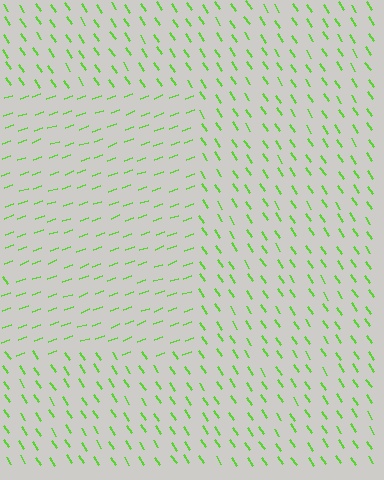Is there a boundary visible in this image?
Yes, there is a texture boundary formed by a change in line orientation.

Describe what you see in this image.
The image is filled with small lime line segments. A rectangle region in the image has lines oriented differently from the surrounding lines, creating a visible texture boundary.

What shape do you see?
I see a rectangle.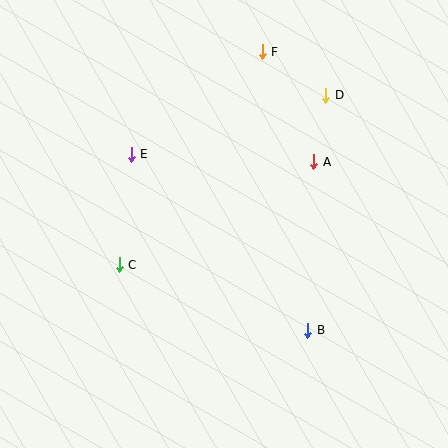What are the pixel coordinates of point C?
Point C is at (119, 265).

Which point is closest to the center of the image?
Point A at (314, 162) is closest to the center.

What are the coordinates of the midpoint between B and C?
The midpoint between B and C is at (214, 297).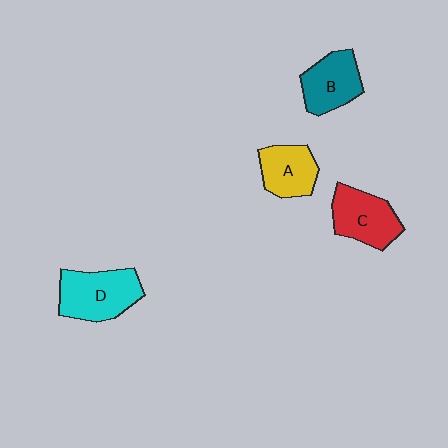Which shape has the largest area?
Shape D (cyan).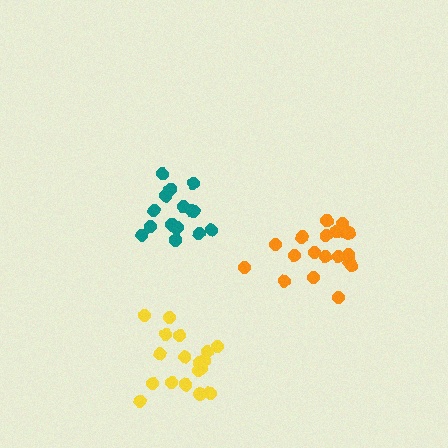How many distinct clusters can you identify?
There are 3 distinct clusters.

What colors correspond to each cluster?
The clusters are colored: teal, yellow, orange.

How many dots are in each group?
Group 1: 17 dots, Group 2: 18 dots, Group 3: 19 dots (54 total).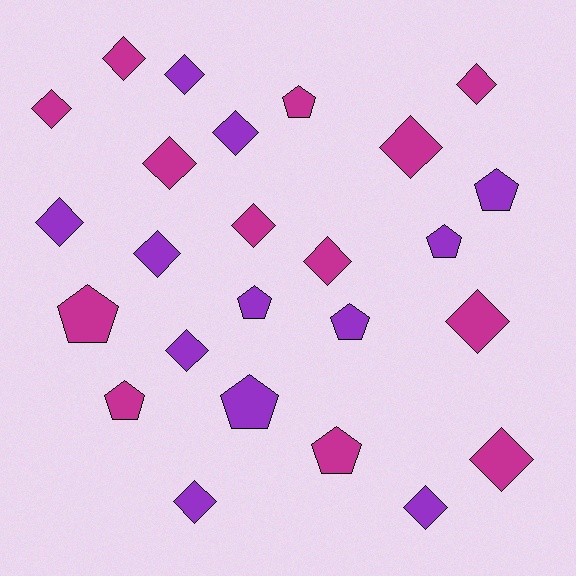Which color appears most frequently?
Magenta, with 13 objects.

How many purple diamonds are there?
There are 7 purple diamonds.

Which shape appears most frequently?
Diamond, with 16 objects.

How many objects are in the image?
There are 25 objects.